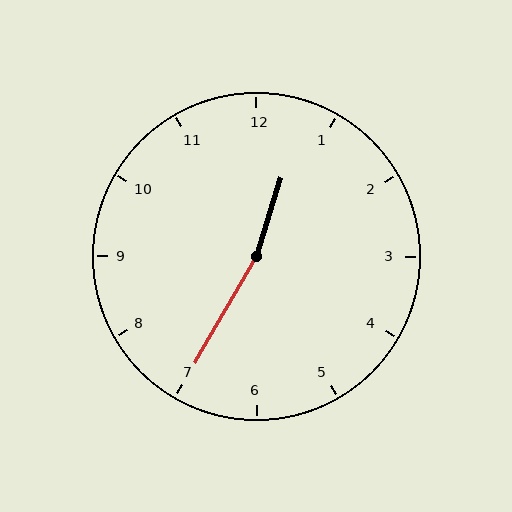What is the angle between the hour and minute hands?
Approximately 168 degrees.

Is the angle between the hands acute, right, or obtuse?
It is obtuse.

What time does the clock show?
12:35.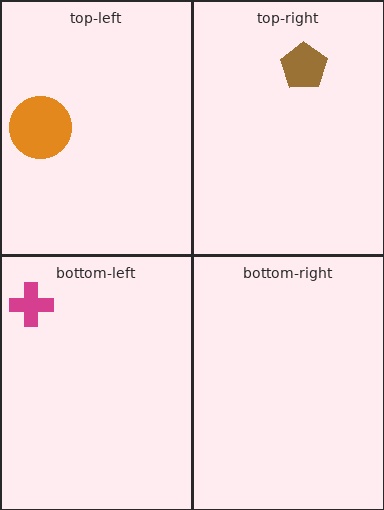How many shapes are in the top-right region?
1.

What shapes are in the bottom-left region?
The magenta cross.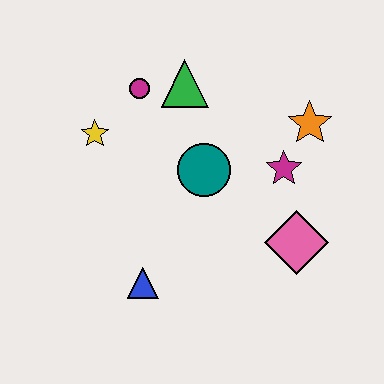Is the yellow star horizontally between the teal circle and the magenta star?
No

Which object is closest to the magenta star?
The orange star is closest to the magenta star.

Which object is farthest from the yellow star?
The pink diamond is farthest from the yellow star.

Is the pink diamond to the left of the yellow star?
No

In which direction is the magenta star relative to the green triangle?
The magenta star is to the right of the green triangle.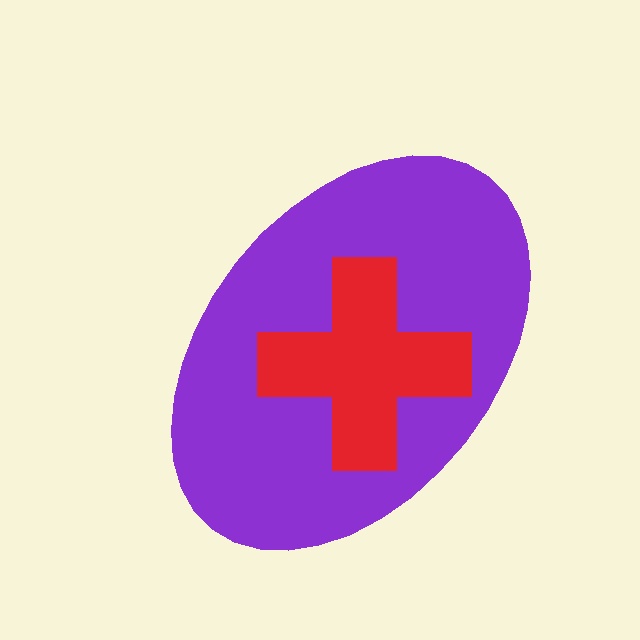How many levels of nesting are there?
2.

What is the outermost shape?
The purple ellipse.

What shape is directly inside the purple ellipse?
The red cross.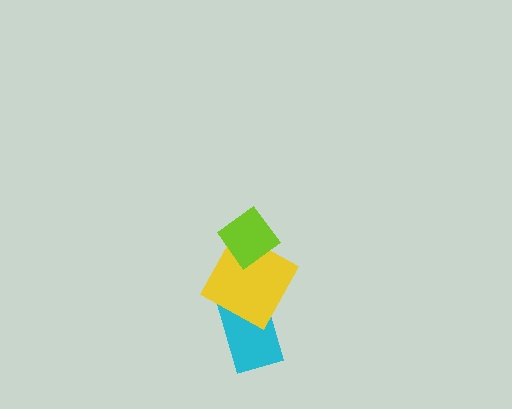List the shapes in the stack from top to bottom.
From top to bottom: the lime diamond, the yellow square, the cyan rectangle.